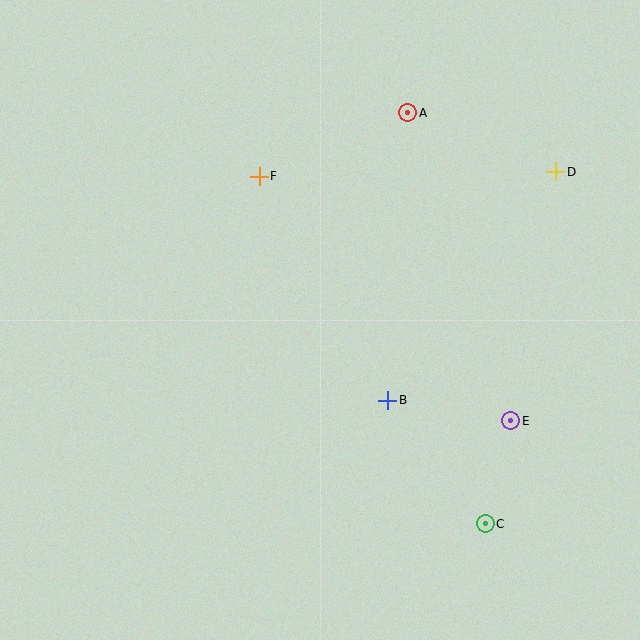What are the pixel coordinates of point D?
Point D is at (556, 172).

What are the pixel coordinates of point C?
Point C is at (485, 524).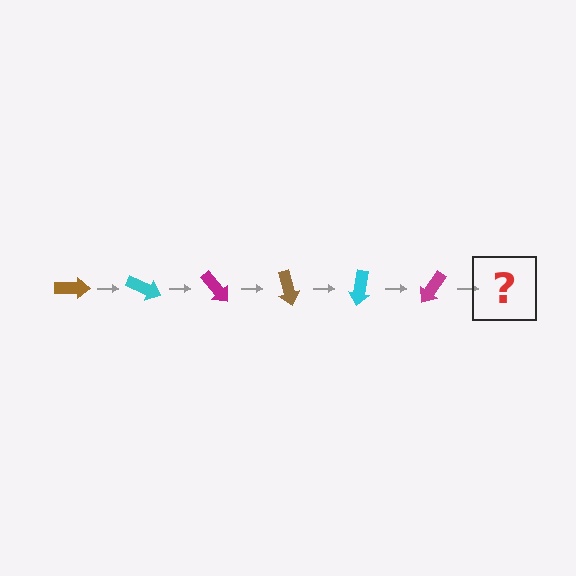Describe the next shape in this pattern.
It should be a brown arrow, rotated 150 degrees from the start.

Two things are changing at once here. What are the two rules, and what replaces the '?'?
The two rules are that it rotates 25 degrees each step and the color cycles through brown, cyan, and magenta. The '?' should be a brown arrow, rotated 150 degrees from the start.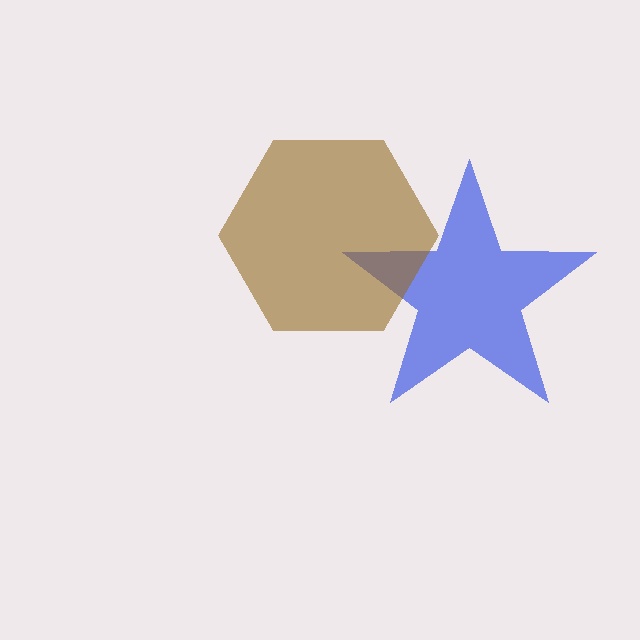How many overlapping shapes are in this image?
There are 2 overlapping shapes in the image.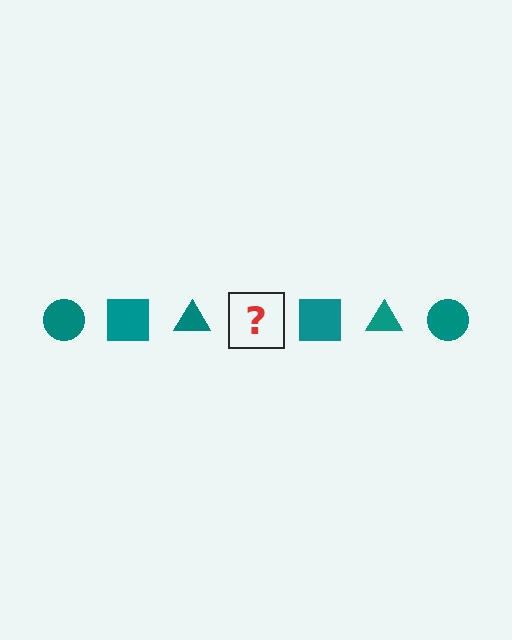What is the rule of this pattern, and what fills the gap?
The rule is that the pattern cycles through circle, square, triangle shapes in teal. The gap should be filled with a teal circle.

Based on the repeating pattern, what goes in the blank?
The blank should be a teal circle.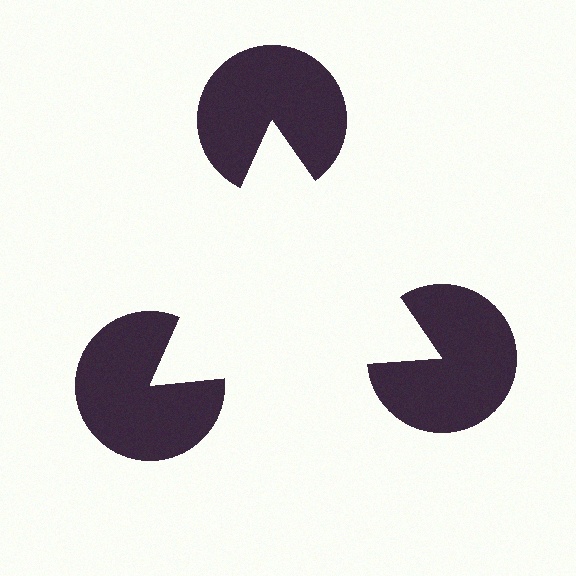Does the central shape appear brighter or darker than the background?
It typically appears slightly brighter than the background, even though no actual brightness change is drawn.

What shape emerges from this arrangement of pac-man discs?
An illusory triangle — its edges are inferred from the aligned wedge cuts in the pac-man discs, not physically drawn.